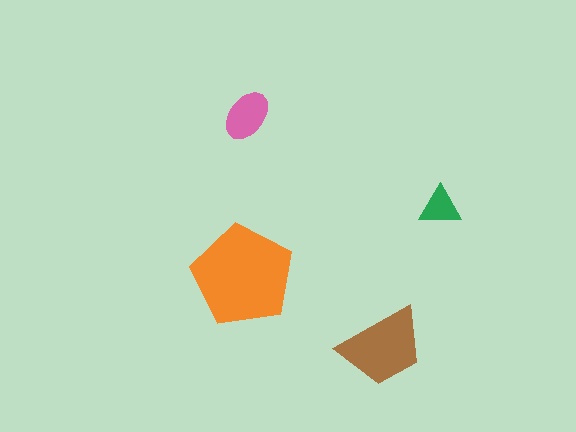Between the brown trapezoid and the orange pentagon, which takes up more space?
The orange pentagon.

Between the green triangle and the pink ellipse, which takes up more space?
The pink ellipse.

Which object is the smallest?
The green triangle.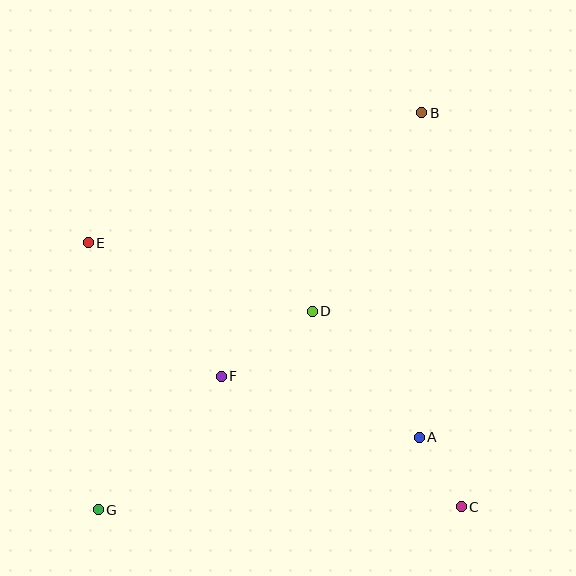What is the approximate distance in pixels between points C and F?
The distance between C and F is approximately 273 pixels.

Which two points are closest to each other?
Points A and C are closest to each other.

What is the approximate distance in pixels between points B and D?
The distance between B and D is approximately 227 pixels.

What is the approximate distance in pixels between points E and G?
The distance between E and G is approximately 267 pixels.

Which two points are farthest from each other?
Points B and G are farthest from each other.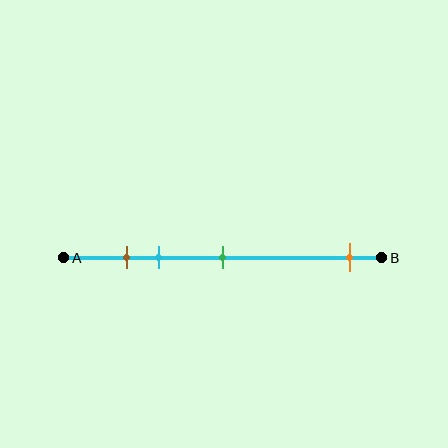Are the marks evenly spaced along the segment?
No, the marks are not evenly spaced.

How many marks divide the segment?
There are 4 marks dividing the segment.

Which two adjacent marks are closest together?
The brown and cyan marks are the closest adjacent pair.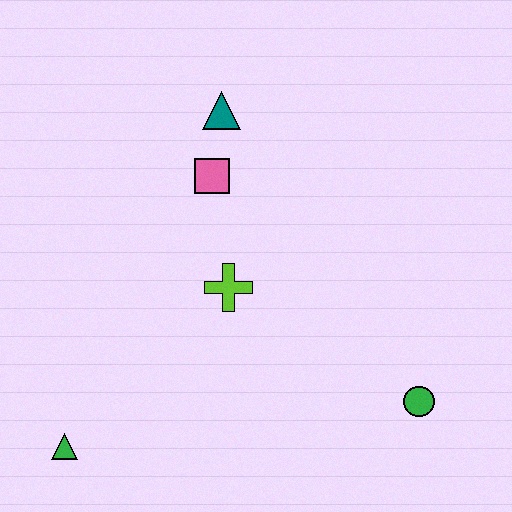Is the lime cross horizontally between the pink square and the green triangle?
No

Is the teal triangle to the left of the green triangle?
No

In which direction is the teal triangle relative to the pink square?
The teal triangle is above the pink square.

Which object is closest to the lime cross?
The pink square is closest to the lime cross.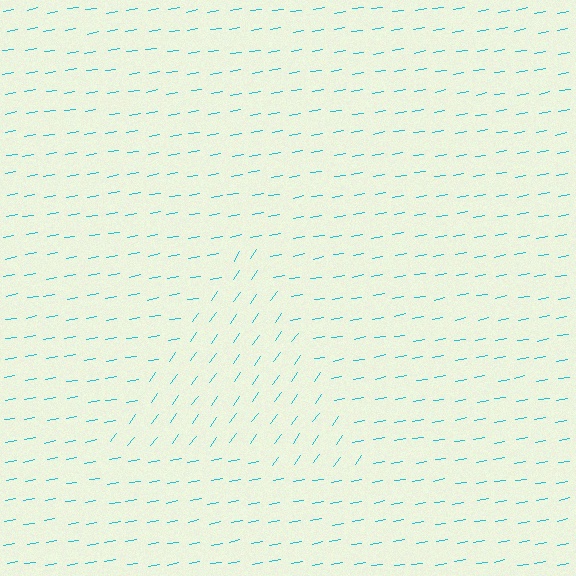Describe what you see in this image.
The image is filled with small cyan line segments. A triangle region in the image has lines oriented differently from the surrounding lines, creating a visible texture boundary.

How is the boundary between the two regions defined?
The boundary is defined purely by a change in line orientation (approximately 45 degrees difference). All lines are the same color and thickness.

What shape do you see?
I see a triangle.